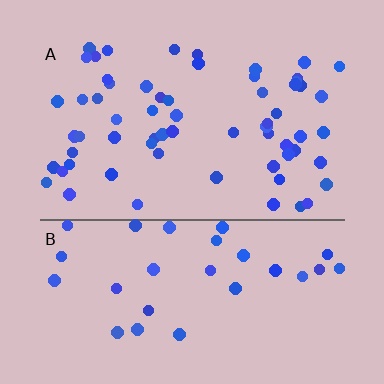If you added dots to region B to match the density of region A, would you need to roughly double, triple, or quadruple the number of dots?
Approximately double.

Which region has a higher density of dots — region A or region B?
A (the top).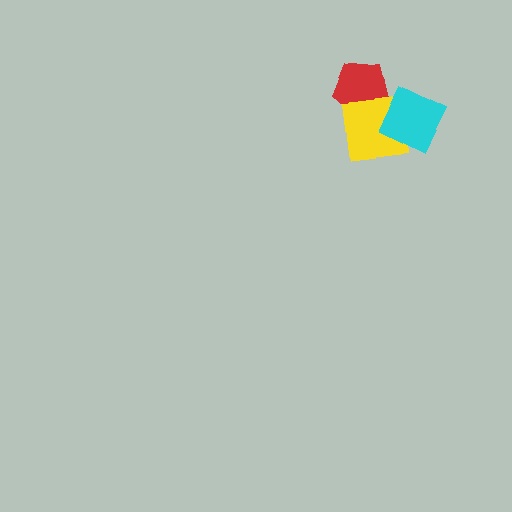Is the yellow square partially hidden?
Yes, it is partially covered by another shape.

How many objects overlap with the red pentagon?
1 object overlaps with the red pentagon.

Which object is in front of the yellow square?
The cyan diamond is in front of the yellow square.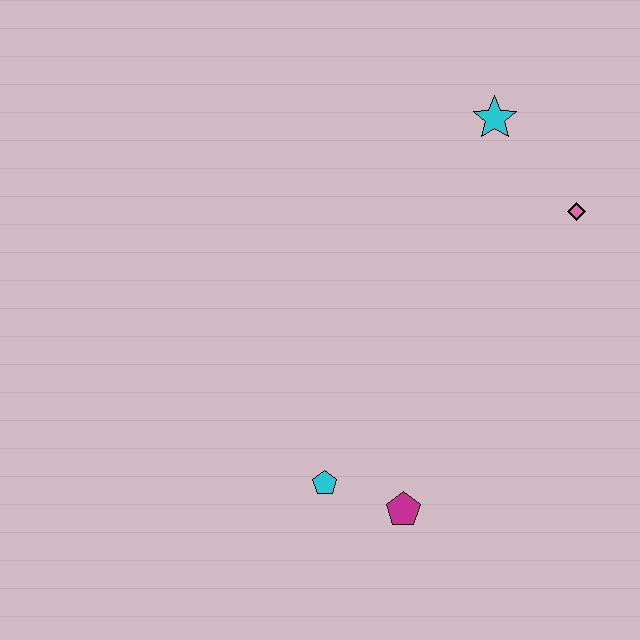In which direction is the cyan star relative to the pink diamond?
The cyan star is above the pink diamond.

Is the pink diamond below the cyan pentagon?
No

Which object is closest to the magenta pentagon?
The cyan pentagon is closest to the magenta pentagon.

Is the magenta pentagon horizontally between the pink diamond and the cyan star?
No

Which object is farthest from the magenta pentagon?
The cyan star is farthest from the magenta pentagon.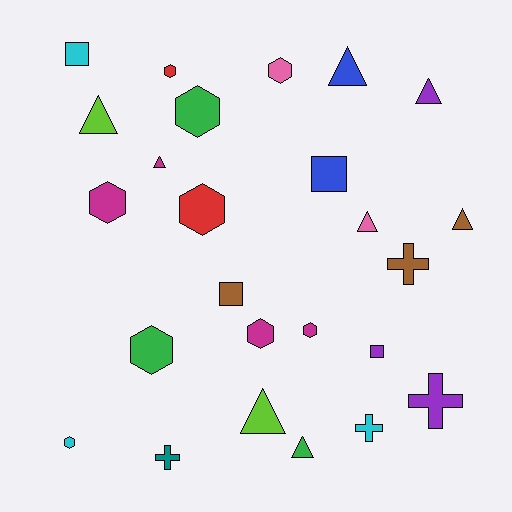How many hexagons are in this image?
There are 9 hexagons.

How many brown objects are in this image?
There are 3 brown objects.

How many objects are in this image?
There are 25 objects.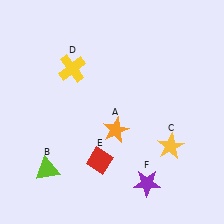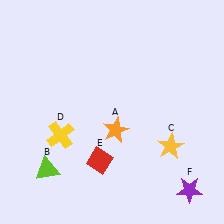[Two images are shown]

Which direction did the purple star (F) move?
The purple star (F) moved right.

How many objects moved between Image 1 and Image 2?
2 objects moved between the two images.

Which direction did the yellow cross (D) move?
The yellow cross (D) moved down.